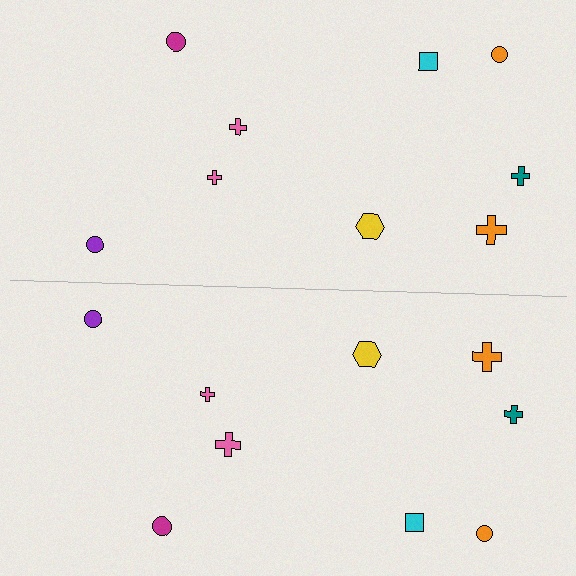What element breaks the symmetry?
The pink cross on the bottom side has a different size than its mirror counterpart.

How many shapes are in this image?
There are 18 shapes in this image.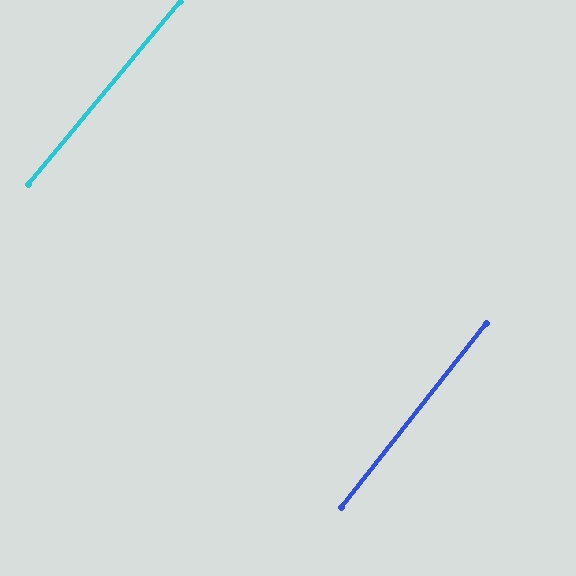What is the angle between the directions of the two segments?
Approximately 2 degrees.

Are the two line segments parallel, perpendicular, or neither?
Parallel — their directions differ by only 1.5°.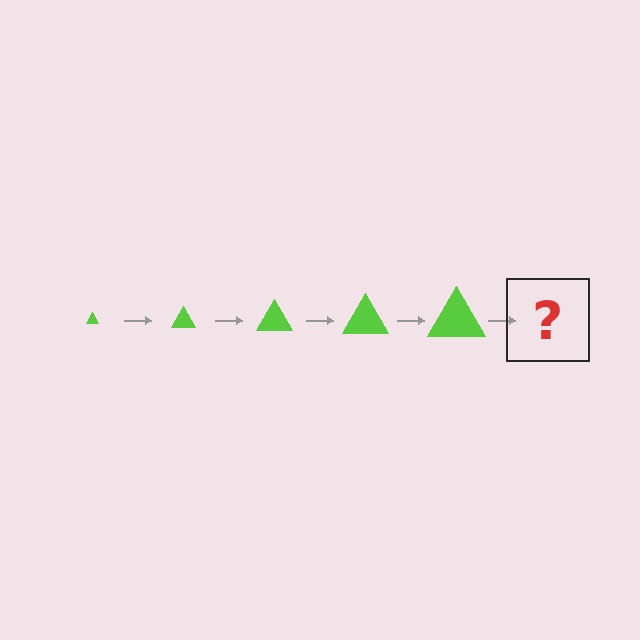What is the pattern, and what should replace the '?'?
The pattern is that the triangle gets progressively larger each step. The '?' should be a lime triangle, larger than the previous one.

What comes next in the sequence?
The next element should be a lime triangle, larger than the previous one.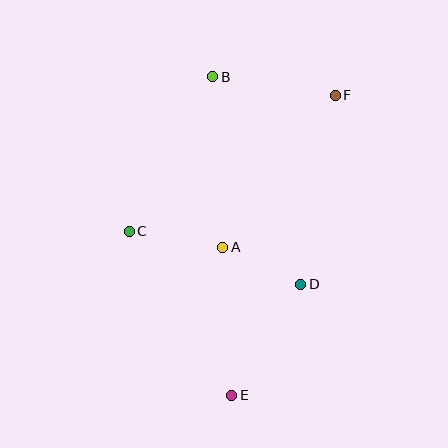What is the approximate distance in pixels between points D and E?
The distance between D and E is approximately 130 pixels.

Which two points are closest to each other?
Points A and D are closest to each other.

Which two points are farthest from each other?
Points B and E are farthest from each other.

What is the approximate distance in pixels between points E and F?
The distance between E and F is approximately 317 pixels.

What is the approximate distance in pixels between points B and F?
The distance between B and F is approximately 124 pixels.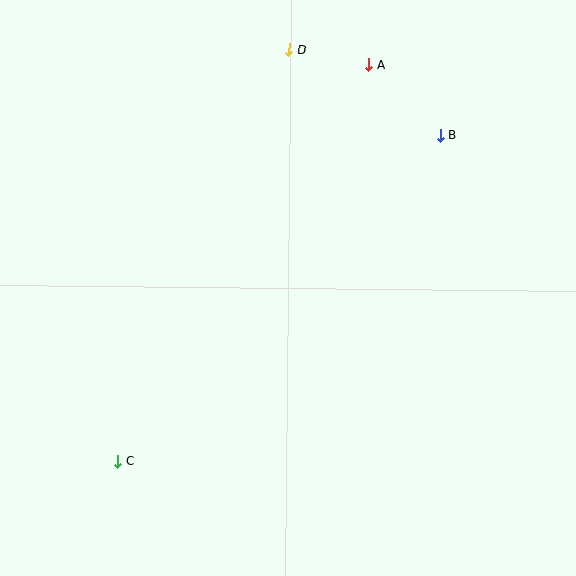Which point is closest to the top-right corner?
Point B is closest to the top-right corner.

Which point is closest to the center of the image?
Point B at (440, 135) is closest to the center.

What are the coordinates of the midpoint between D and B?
The midpoint between D and B is at (365, 92).